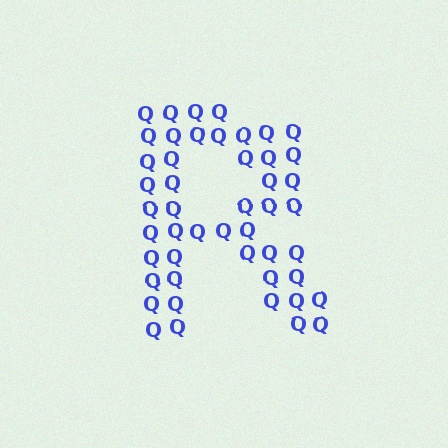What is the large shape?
The large shape is the letter R.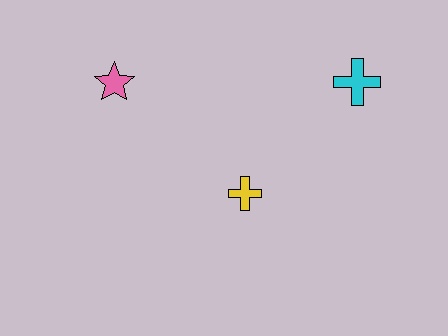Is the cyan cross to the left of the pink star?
No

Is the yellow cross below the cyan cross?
Yes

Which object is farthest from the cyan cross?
The pink star is farthest from the cyan cross.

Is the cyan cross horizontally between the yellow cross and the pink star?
No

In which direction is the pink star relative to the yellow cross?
The pink star is to the left of the yellow cross.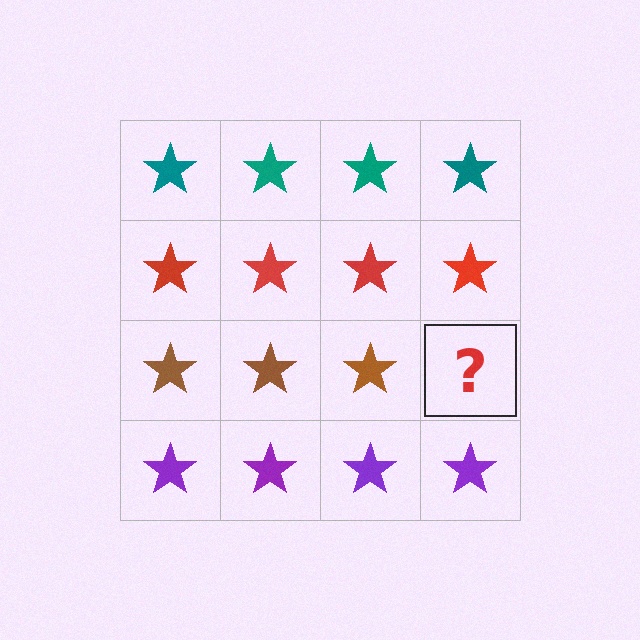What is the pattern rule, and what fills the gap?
The rule is that each row has a consistent color. The gap should be filled with a brown star.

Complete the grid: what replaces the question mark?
The question mark should be replaced with a brown star.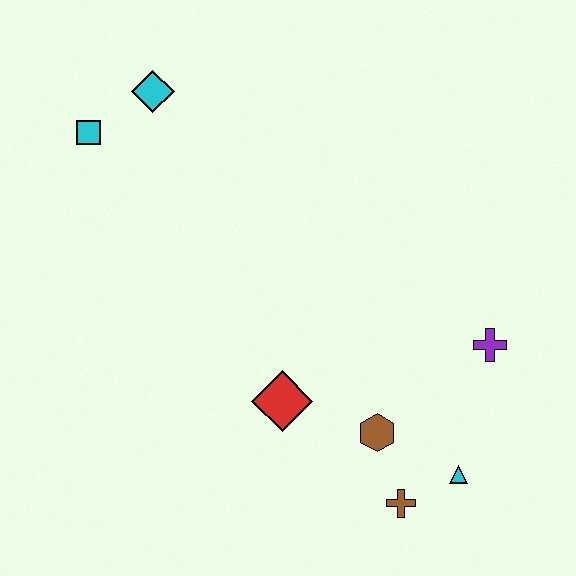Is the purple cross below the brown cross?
No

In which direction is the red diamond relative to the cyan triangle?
The red diamond is to the left of the cyan triangle.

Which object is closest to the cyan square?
The cyan diamond is closest to the cyan square.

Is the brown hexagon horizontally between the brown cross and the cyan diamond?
Yes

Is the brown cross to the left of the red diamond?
No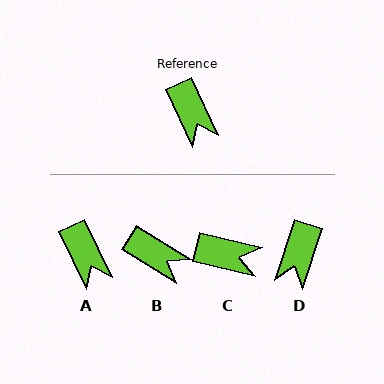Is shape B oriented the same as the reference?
No, it is off by about 32 degrees.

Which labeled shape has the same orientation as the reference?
A.